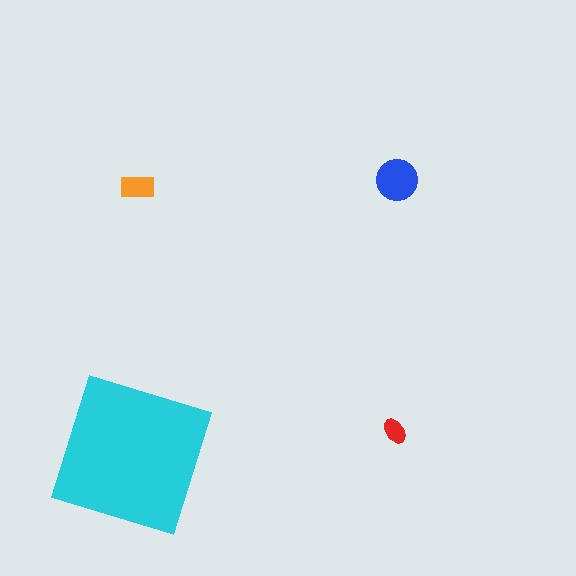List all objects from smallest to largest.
The red ellipse, the orange rectangle, the blue circle, the cyan square.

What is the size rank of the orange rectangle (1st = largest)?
3rd.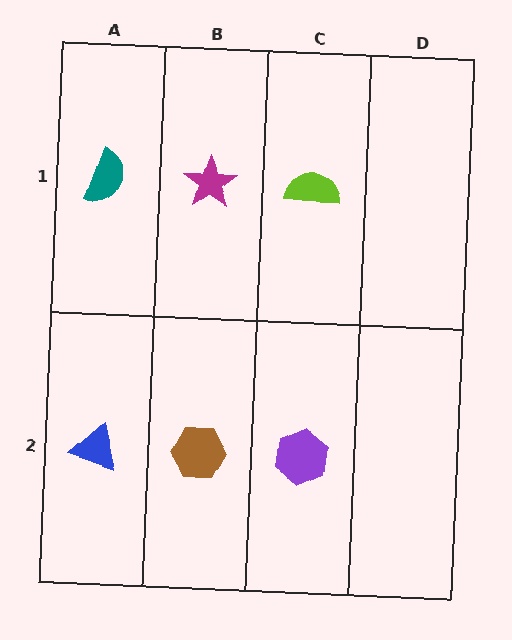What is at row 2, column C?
A purple hexagon.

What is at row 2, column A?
A blue triangle.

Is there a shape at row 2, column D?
No, that cell is empty.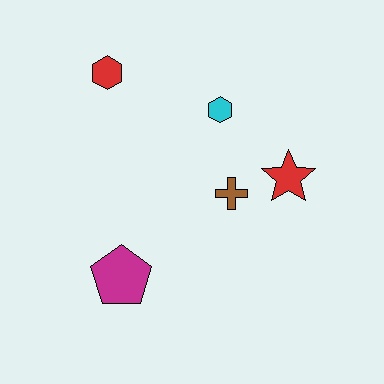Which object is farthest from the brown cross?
The red hexagon is farthest from the brown cross.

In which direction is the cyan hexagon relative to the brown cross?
The cyan hexagon is above the brown cross.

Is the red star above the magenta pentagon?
Yes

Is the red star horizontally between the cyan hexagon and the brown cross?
No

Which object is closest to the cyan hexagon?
The brown cross is closest to the cyan hexagon.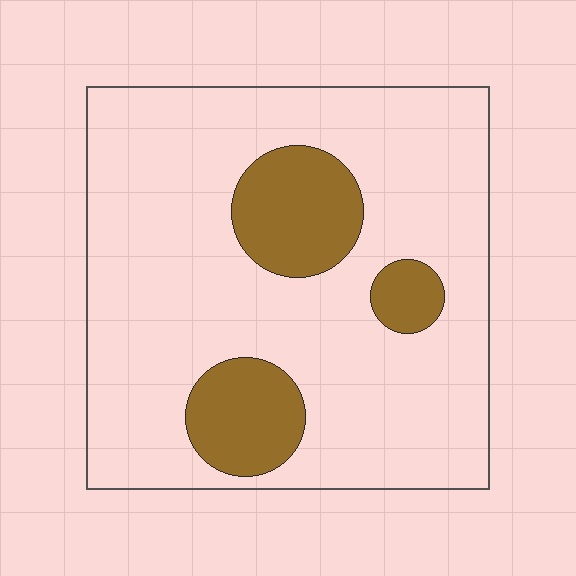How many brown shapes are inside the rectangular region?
3.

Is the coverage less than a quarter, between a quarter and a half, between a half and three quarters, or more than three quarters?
Less than a quarter.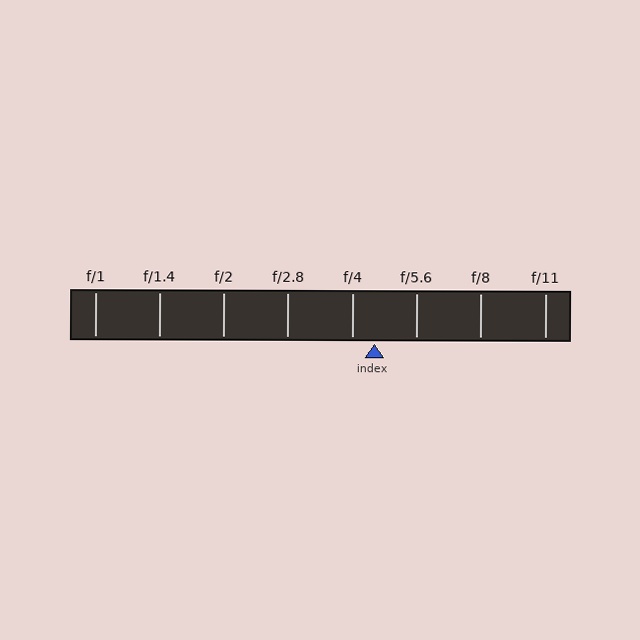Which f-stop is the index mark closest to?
The index mark is closest to f/4.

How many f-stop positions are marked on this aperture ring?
There are 8 f-stop positions marked.